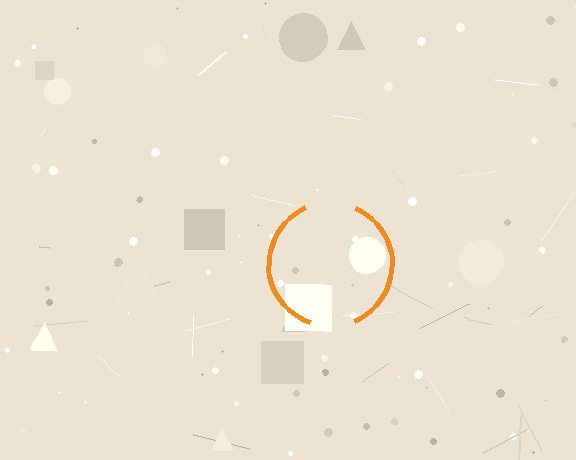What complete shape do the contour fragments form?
The contour fragments form a circle.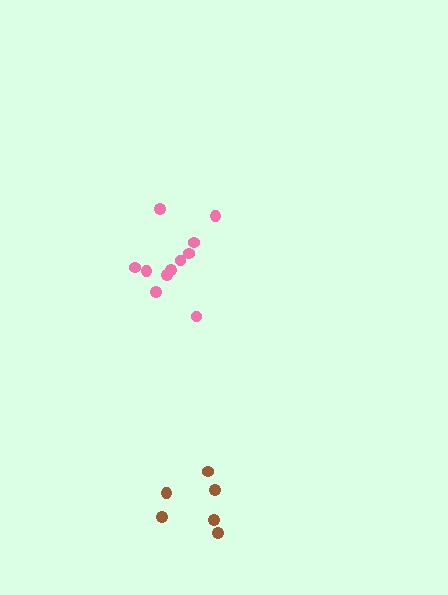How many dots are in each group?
Group 1: 11 dots, Group 2: 6 dots (17 total).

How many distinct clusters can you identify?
There are 2 distinct clusters.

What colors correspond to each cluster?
The clusters are colored: pink, brown.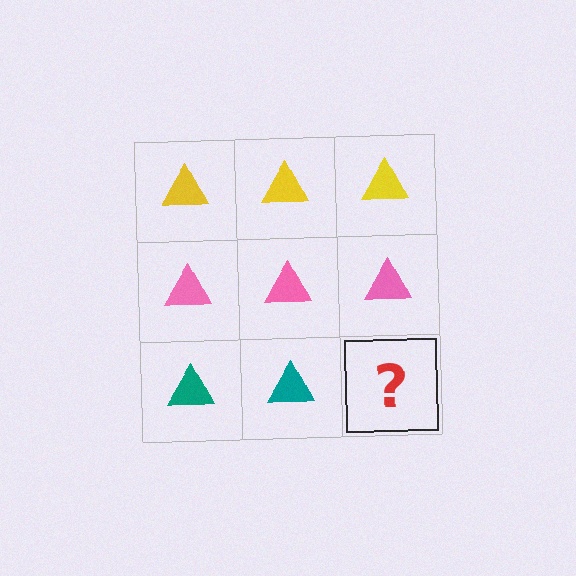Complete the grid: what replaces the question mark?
The question mark should be replaced with a teal triangle.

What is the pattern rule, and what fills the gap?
The rule is that each row has a consistent color. The gap should be filled with a teal triangle.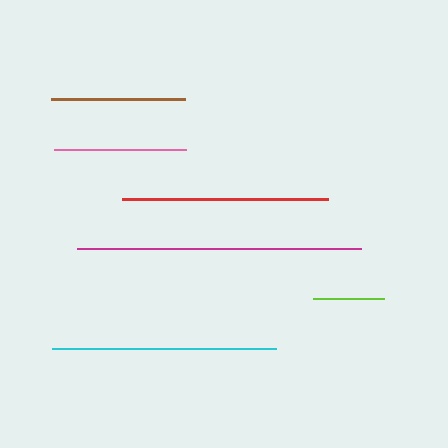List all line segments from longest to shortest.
From longest to shortest: magenta, cyan, red, brown, pink, lime.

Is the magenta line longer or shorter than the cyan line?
The magenta line is longer than the cyan line.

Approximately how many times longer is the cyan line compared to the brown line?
The cyan line is approximately 1.7 times the length of the brown line.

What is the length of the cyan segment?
The cyan segment is approximately 224 pixels long.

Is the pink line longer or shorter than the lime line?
The pink line is longer than the lime line.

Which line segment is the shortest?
The lime line is the shortest at approximately 71 pixels.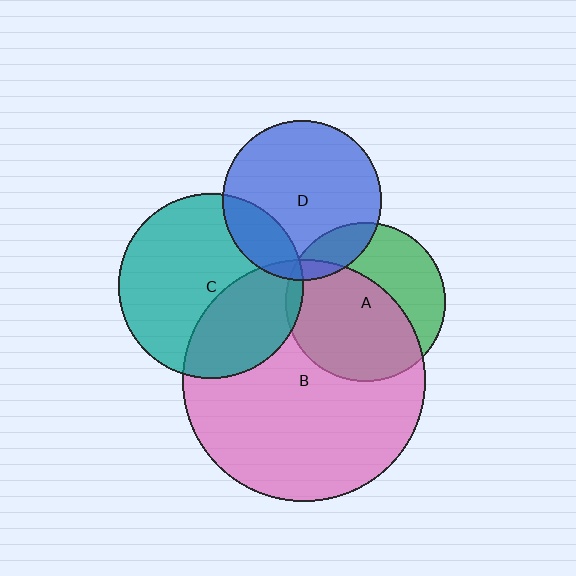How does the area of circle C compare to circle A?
Approximately 1.3 times.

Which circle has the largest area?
Circle B (pink).